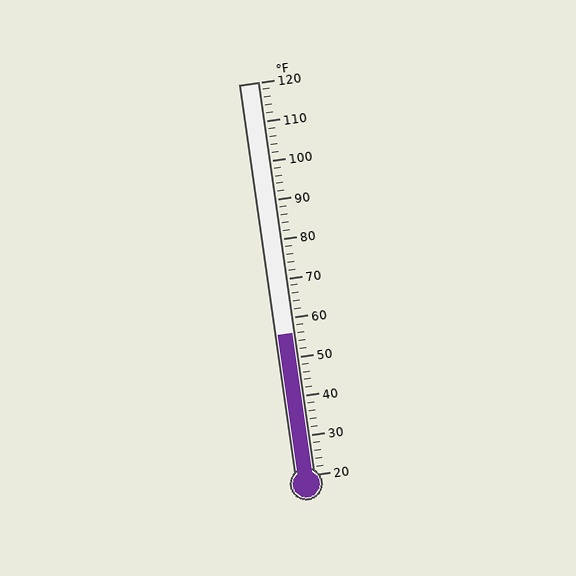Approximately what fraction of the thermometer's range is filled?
The thermometer is filled to approximately 35% of its range.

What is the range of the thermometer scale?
The thermometer scale ranges from 20°F to 120°F.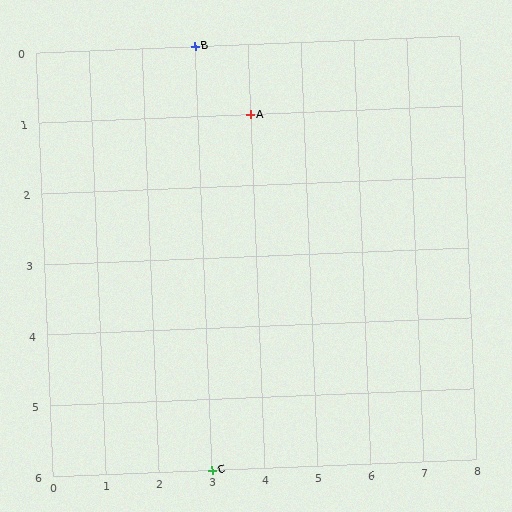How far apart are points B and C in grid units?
Points B and C are 6 rows apart.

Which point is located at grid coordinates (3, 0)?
Point B is at (3, 0).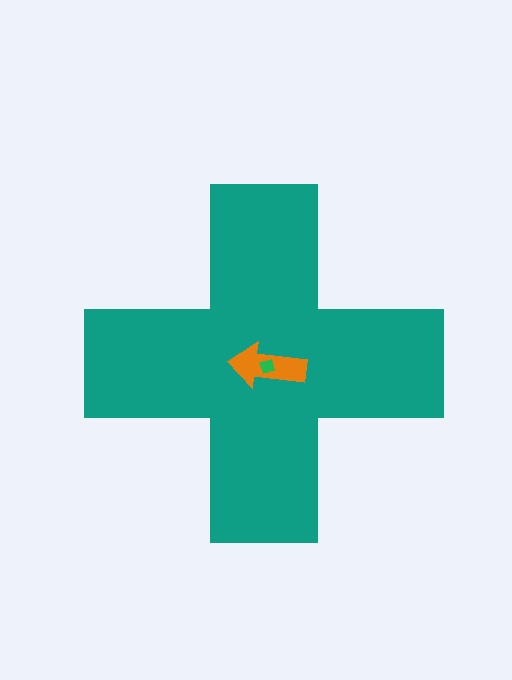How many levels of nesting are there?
3.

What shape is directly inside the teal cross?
The orange arrow.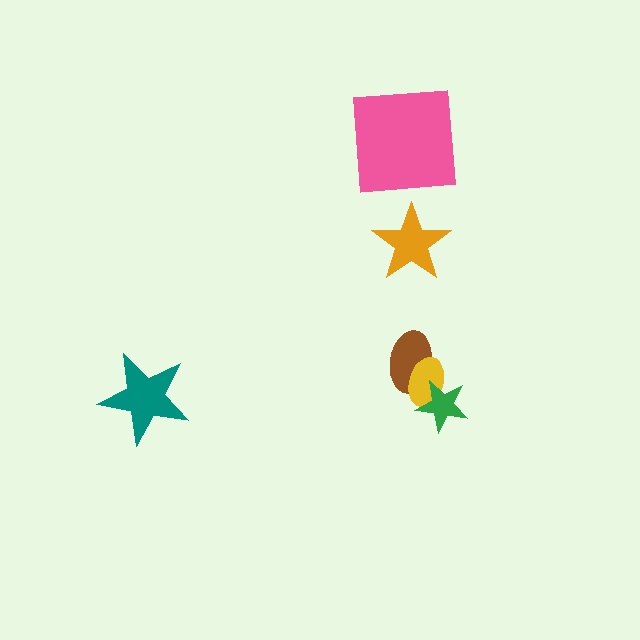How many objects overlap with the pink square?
0 objects overlap with the pink square.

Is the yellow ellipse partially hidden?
Yes, it is partially covered by another shape.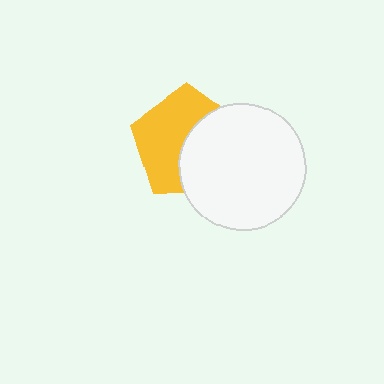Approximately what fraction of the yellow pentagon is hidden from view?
Roughly 46% of the yellow pentagon is hidden behind the white circle.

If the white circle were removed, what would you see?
You would see the complete yellow pentagon.